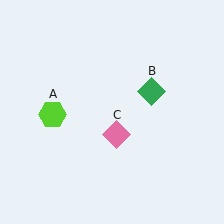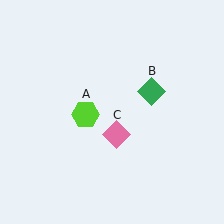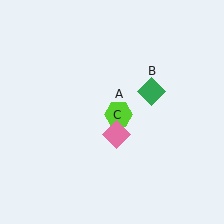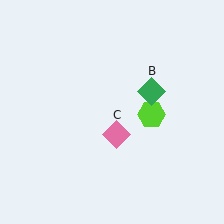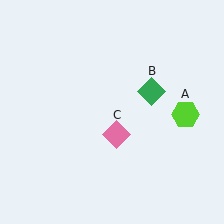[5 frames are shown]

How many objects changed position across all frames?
1 object changed position: lime hexagon (object A).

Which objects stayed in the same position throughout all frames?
Green diamond (object B) and pink diamond (object C) remained stationary.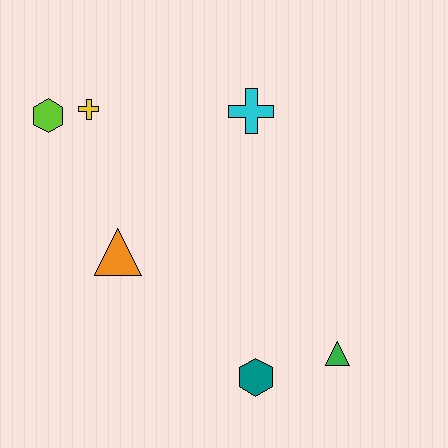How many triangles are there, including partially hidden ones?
There are 2 triangles.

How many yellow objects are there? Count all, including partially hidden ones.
There is 1 yellow object.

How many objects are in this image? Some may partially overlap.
There are 6 objects.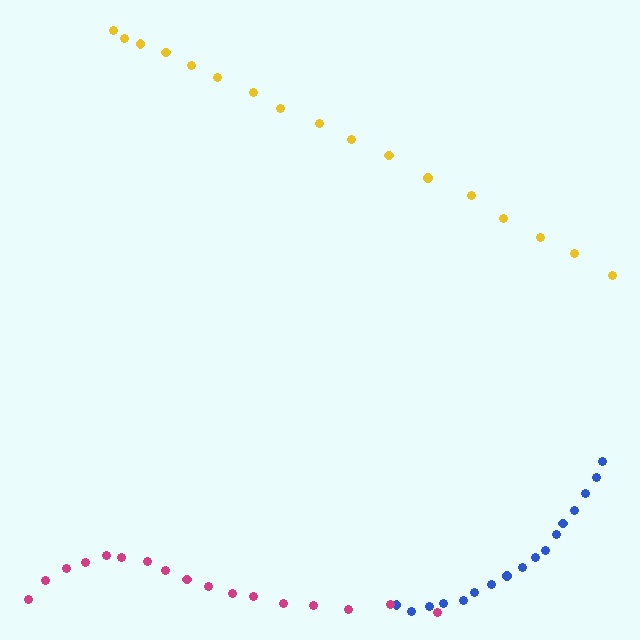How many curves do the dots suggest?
There are 3 distinct paths.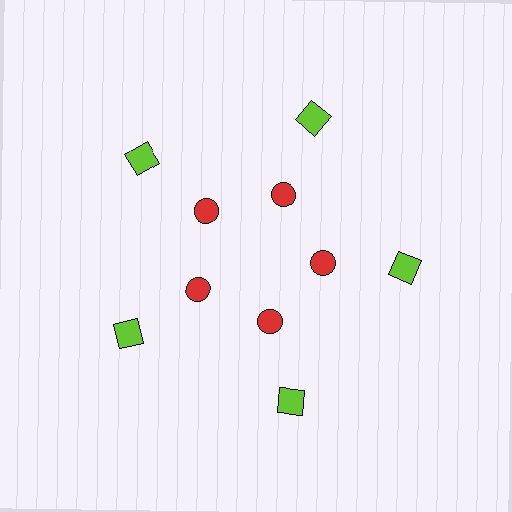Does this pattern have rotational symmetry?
Yes, this pattern has 5-fold rotational symmetry. It looks the same after rotating 72 degrees around the center.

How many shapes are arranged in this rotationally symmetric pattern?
There are 10 shapes, arranged in 5 groups of 2.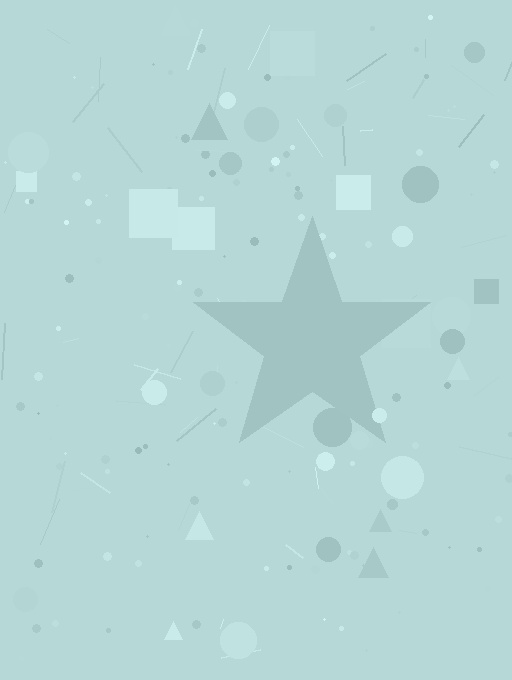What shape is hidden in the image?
A star is hidden in the image.